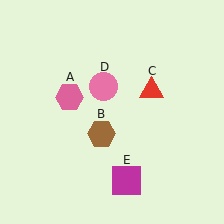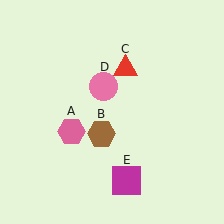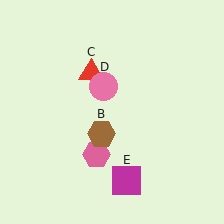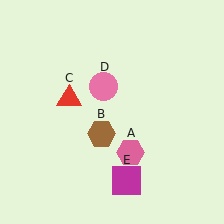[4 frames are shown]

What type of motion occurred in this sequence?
The pink hexagon (object A), red triangle (object C) rotated counterclockwise around the center of the scene.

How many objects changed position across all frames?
2 objects changed position: pink hexagon (object A), red triangle (object C).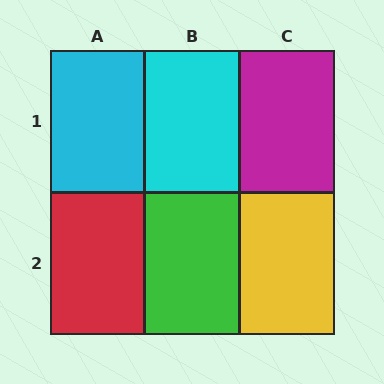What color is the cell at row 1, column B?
Cyan.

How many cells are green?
1 cell is green.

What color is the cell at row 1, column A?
Cyan.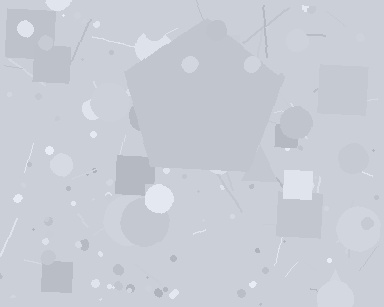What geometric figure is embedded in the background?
A pentagon is embedded in the background.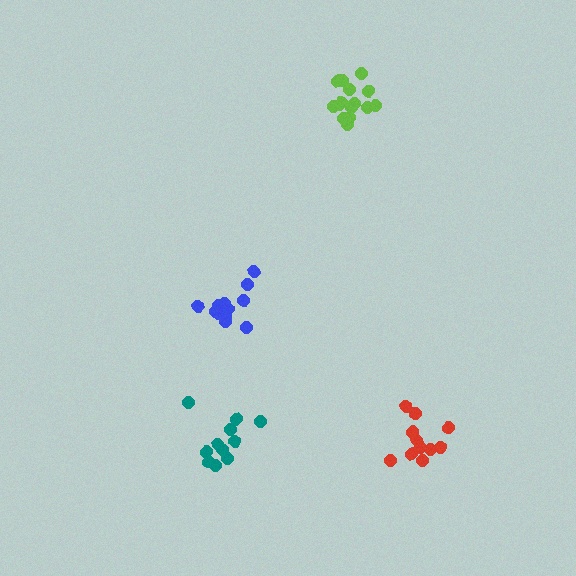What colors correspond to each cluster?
The clusters are colored: teal, blue, lime, red.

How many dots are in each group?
Group 1: 11 dots, Group 2: 14 dots, Group 3: 15 dots, Group 4: 11 dots (51 total).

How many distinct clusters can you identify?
There are 4 distinct clusters.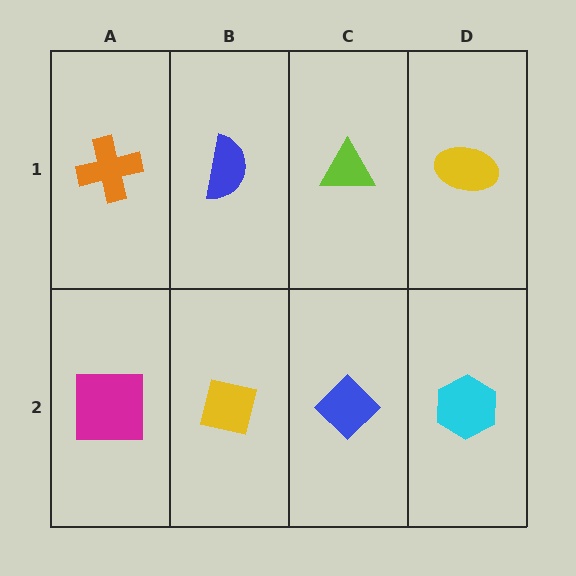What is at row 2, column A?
A magenta square.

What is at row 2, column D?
A cyan hexagon.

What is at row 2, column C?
A blue diamond.